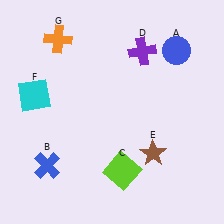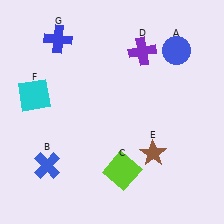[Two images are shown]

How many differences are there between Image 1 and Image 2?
There is 1 difference between the two images.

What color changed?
The cross (G) changed from orange in Image 1 to blue in Image 2.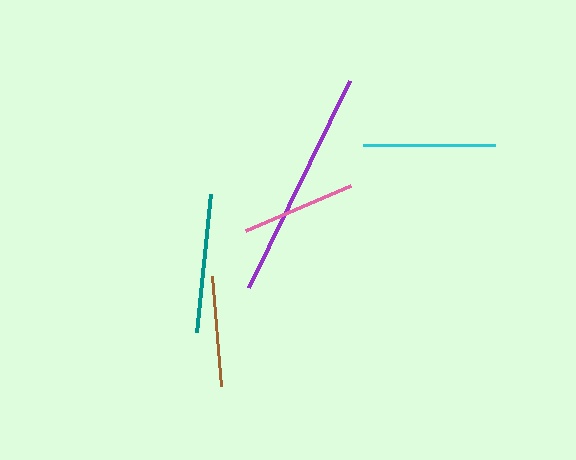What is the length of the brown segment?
The brown segment is approximately 110 pixels long.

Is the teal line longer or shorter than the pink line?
The teal line is longer than the pink line.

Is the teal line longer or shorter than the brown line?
The teal line is longer than the brown line.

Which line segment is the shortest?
The brown line is the shortest at approximately 110 pixels.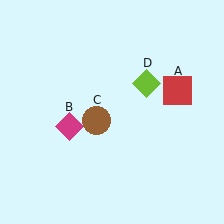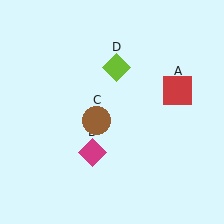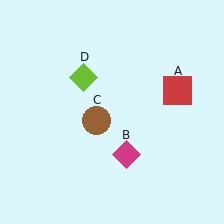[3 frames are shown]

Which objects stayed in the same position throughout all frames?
Red square (object A) and brown circle (object C) remained stationary.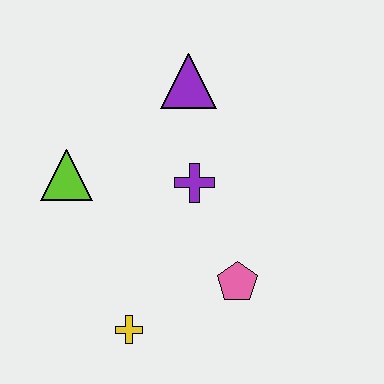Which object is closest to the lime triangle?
The purple cross is closest to the lime triangle.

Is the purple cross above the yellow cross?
Yes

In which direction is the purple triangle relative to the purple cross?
The purple triangle is above the purple cross.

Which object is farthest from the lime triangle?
The pink pentagon is farthest from the lime triangle.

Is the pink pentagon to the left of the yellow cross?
No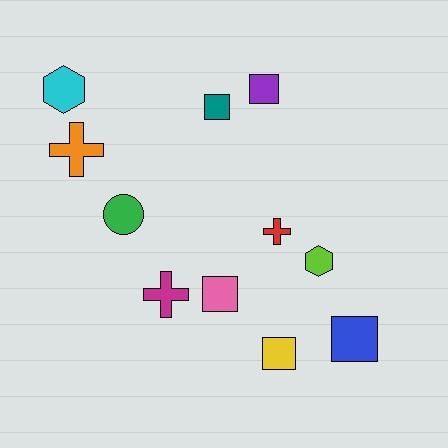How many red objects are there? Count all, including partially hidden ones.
There is 1 red object.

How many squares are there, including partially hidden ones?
There are 5 squares.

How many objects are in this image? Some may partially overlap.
There are 11 objects.